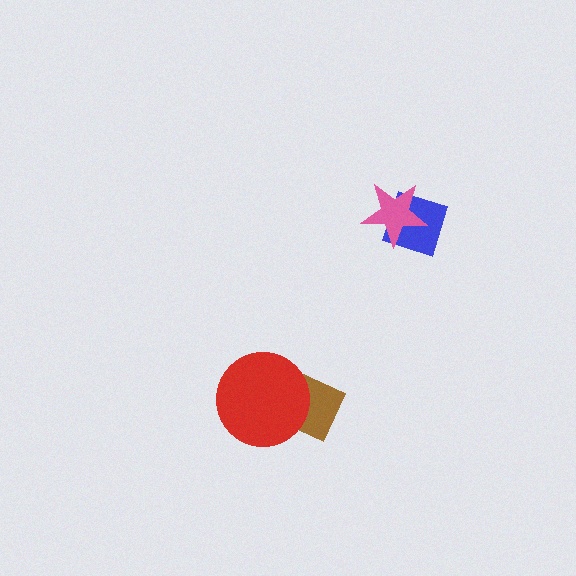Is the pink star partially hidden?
No, no other shape covers it.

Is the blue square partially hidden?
Yes, it is partially covered by another shape.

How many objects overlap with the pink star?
1 object overlaps with the pink star.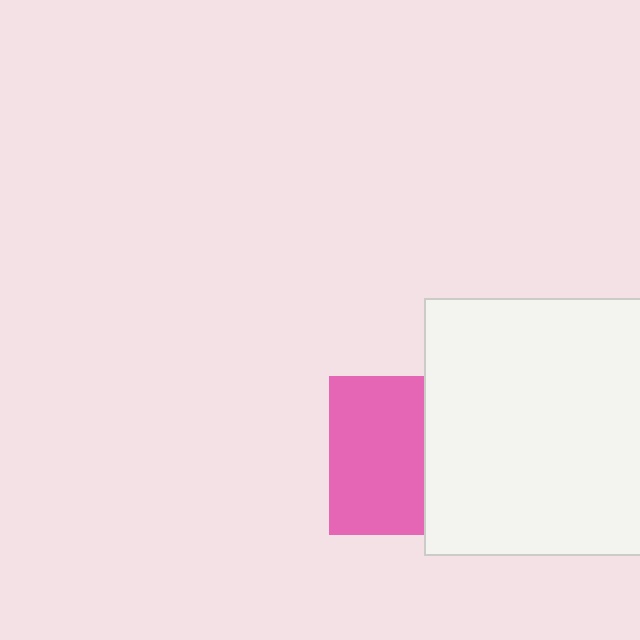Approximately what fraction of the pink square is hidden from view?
Roughly 41% of the pink square is hidden behind the white rectangle.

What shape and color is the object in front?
The object in front is a white rectangle.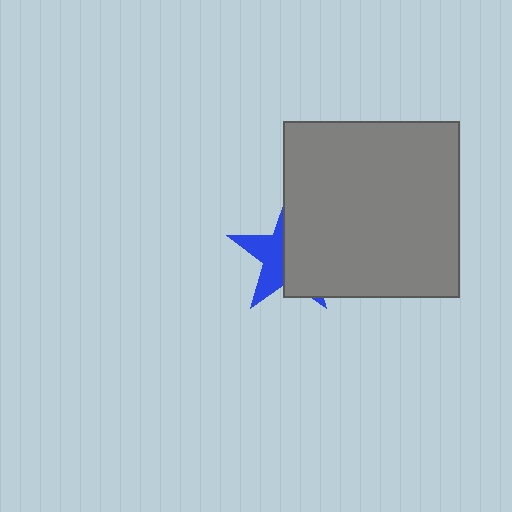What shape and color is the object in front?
The object in front is a gray square.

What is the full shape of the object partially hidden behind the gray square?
The partially hidden object is a blue star.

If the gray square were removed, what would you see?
You would see the complete blue star.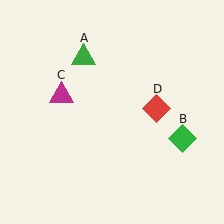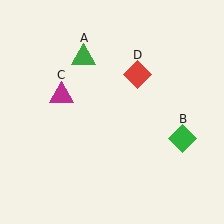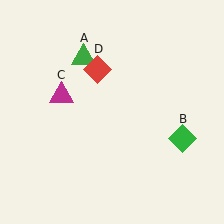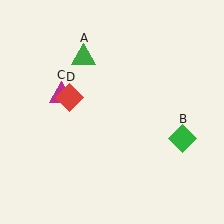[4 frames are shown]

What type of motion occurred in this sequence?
The red diamond (object D) rotated counterclockwise around the center of the scene.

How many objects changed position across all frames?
1 object changed position: red diamond (object D).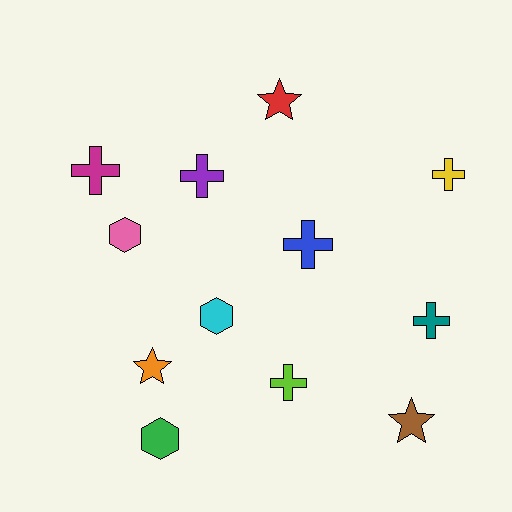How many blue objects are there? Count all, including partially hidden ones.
There is 1 blue object.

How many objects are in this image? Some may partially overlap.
There are 12 objects.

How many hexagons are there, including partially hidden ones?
There are 3 hexagons.